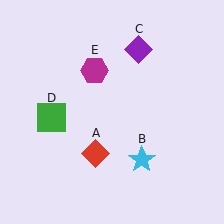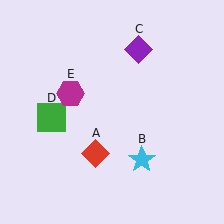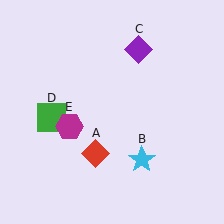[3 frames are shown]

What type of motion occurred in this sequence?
The magenta hexagon (object E) rotated counterclockwise around the center of the scene.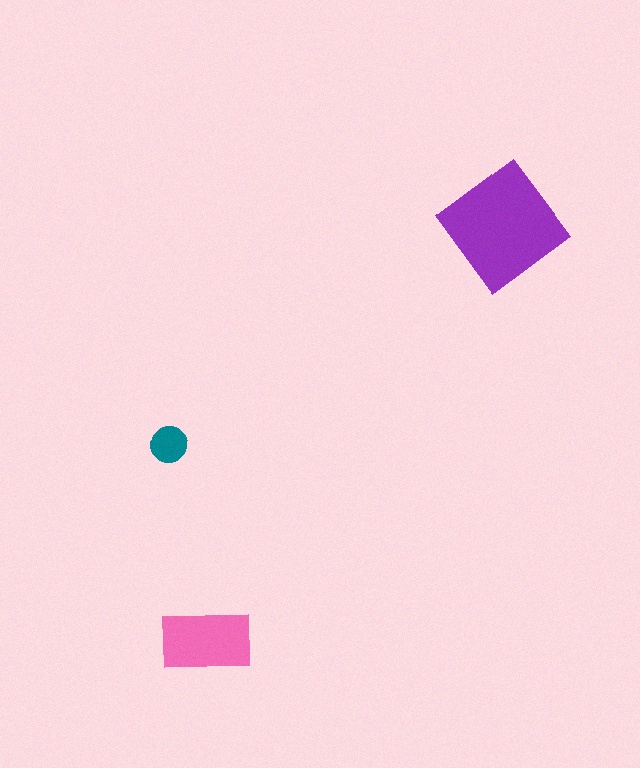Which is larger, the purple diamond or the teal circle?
The purple diamond.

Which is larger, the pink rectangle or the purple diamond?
The purple diamond.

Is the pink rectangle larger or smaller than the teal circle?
Larger.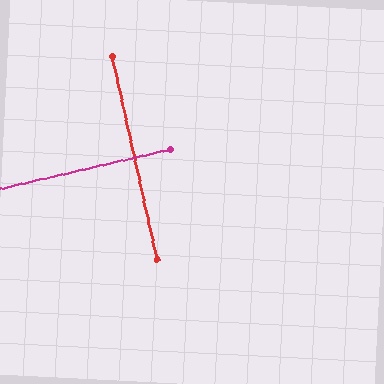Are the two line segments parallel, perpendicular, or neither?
Perpendicular — they meet at approximately 90°.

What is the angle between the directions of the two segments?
Approximately 90 degrees.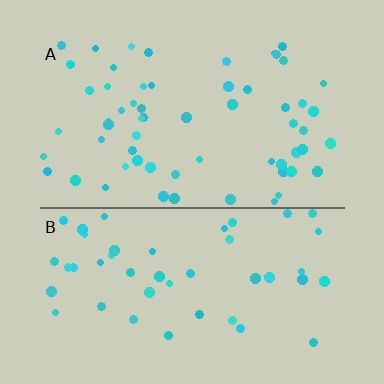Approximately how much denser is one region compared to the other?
Approximately 1.3× — region A over region B.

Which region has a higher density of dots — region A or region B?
A (the top).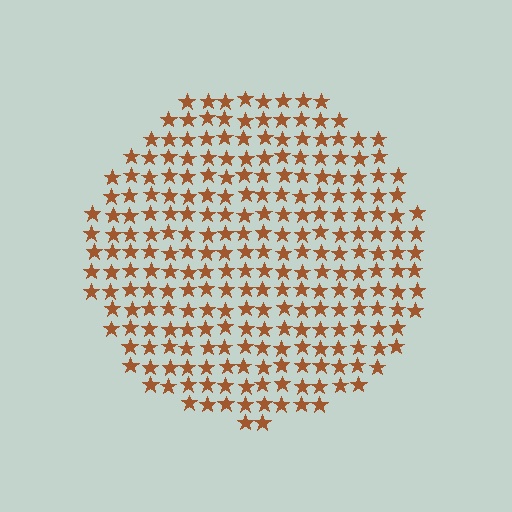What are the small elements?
The small elements are stars.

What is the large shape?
The large shape is a circle.